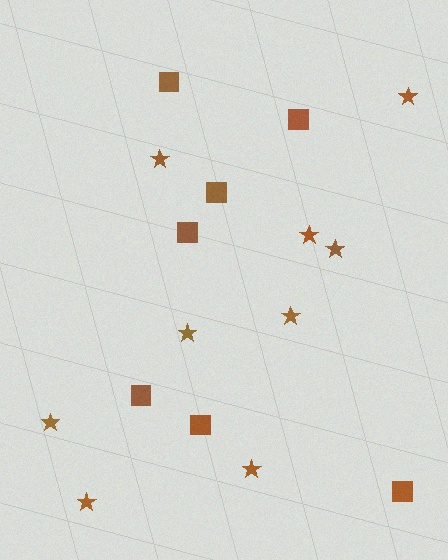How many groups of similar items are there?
There are 2 groups: one group of squares (7) and one group of stars (9).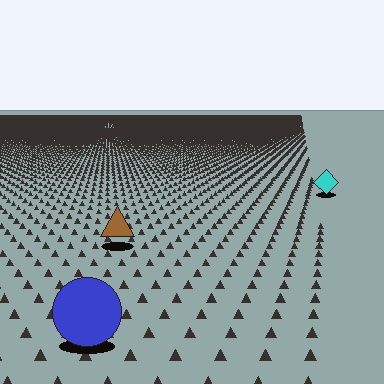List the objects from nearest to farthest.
From nearest to farthest: the blue circle, the brown triangle, the cyan diamond.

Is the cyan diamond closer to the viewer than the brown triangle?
No. The brown triangle is closer — you can tell from the texture gradient: the ground texture is coarser near it.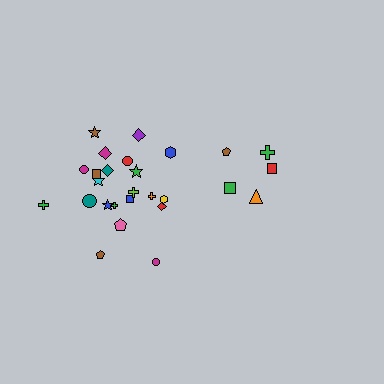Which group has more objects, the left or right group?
The left group.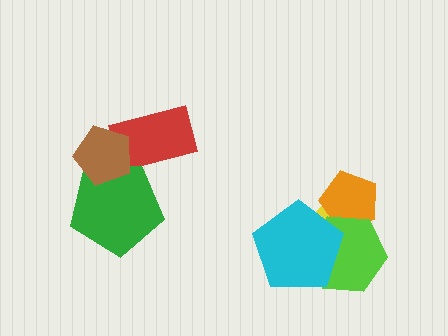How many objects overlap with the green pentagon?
2 objects overlap with the green pentagon.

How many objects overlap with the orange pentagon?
3 objects overlap with the orange pentagon.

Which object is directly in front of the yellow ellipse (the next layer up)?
The orange pentagon is directly in front of the yellow ellipse.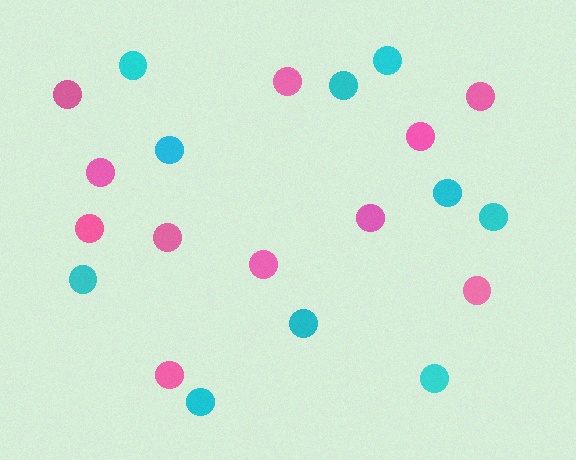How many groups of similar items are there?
There are 2 groups: one group of cyan circles (10) and one group of pink circles (11).